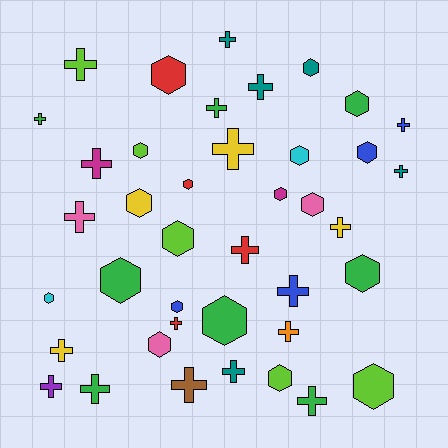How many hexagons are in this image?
There are 19 hexagons.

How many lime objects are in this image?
There are 5 lime objects.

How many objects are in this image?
There are 40 objects.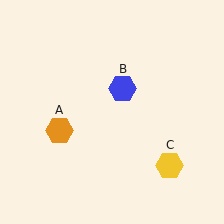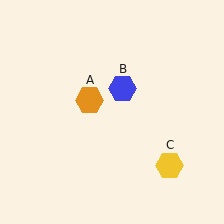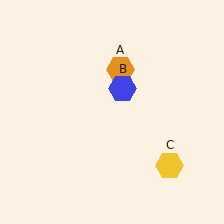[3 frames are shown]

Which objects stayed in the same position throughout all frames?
Blue hexagon (object B) and yellow hexagon (object C) remained stationary.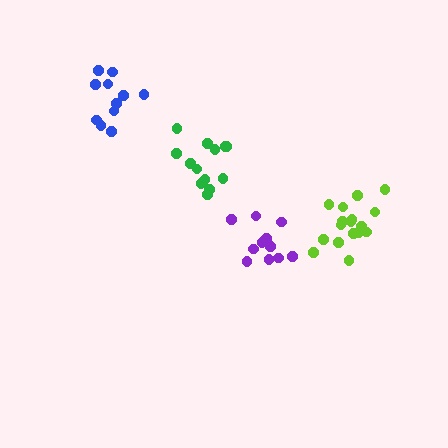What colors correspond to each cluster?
The clusters are colored: blue, purple, green, lime.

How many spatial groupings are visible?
There are 4 spatial groupings.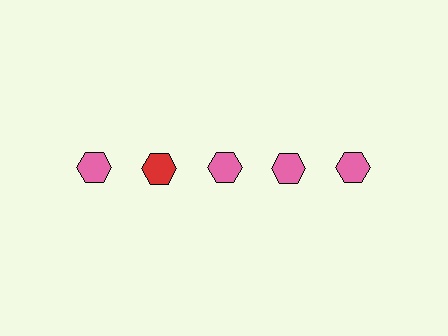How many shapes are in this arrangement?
There are 5 shapes arranged in a grid pattern.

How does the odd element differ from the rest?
It has a different color: red instead of pink.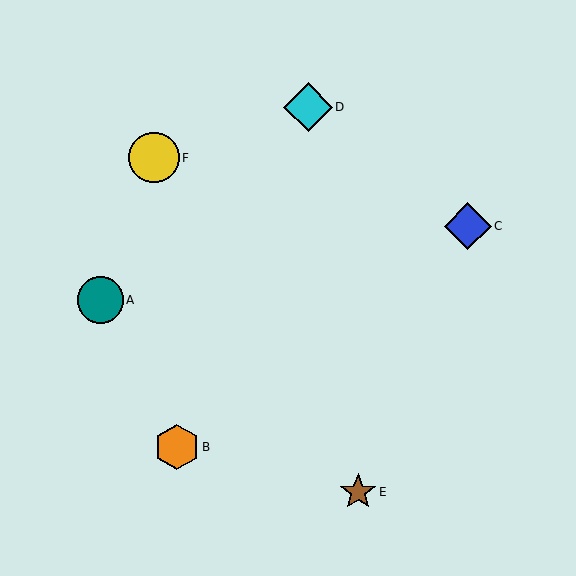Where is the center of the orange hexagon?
The center of the orange hexagon is at (177, 447).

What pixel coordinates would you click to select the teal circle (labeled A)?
Click at (100, 300) to select the teal circle A.